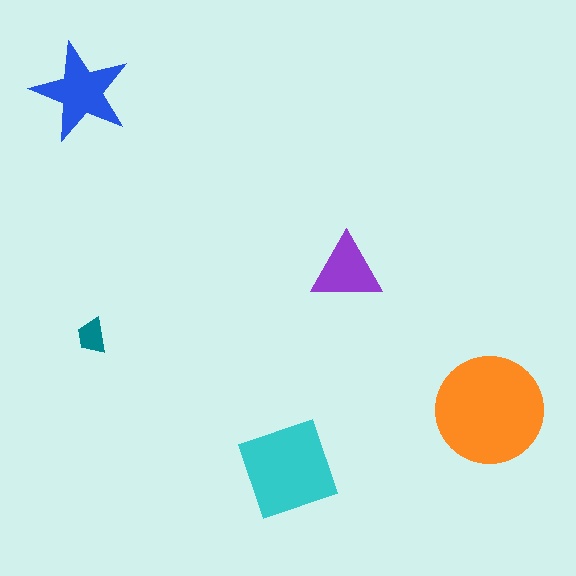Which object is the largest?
The orange circle.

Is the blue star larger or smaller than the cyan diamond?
Smaller.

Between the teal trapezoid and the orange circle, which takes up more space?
The orange circle.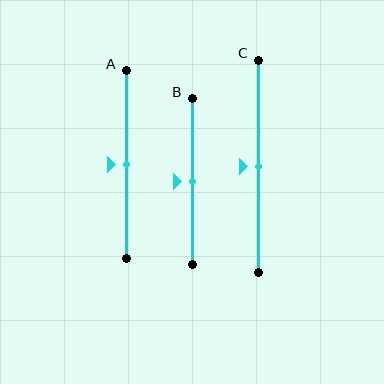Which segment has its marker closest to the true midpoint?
Segment A has its marker closest to the true midpoint.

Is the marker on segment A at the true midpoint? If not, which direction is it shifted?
Yes, the marker on segment A is at the true midpoint.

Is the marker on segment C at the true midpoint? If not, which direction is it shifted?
Yes, the marker on segment C is at the true midpoint.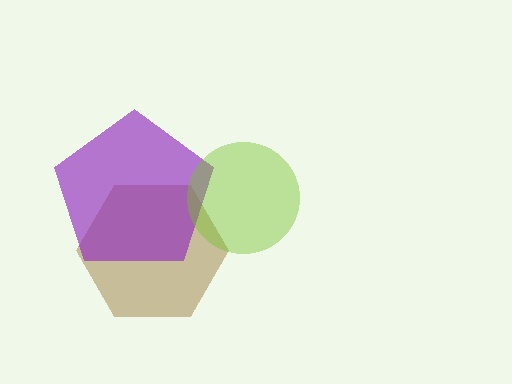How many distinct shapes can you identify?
There are 3 distinct shapes: a brown hexagon, a purple pentagon, a lime circle.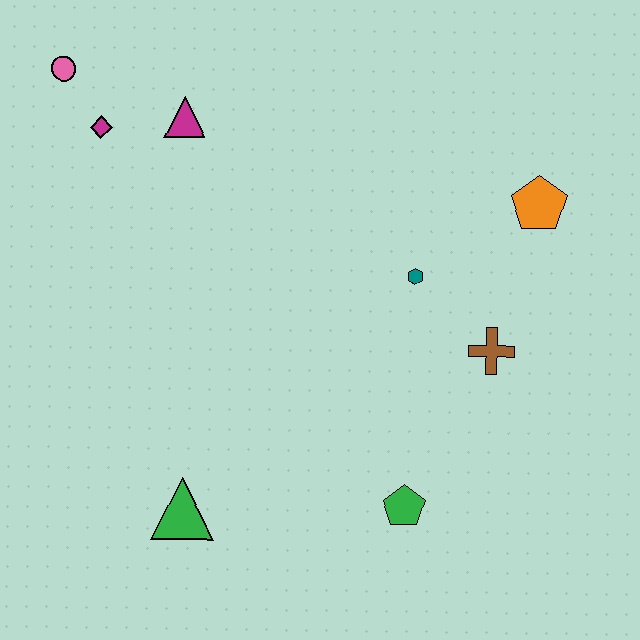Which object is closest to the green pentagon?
The brown cross is closest to the green pentagon.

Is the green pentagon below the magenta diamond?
Yes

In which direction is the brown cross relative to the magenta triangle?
The brown cross is to the right of the magenta triangle.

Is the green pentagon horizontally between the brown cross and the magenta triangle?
Yes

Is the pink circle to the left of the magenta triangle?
Yes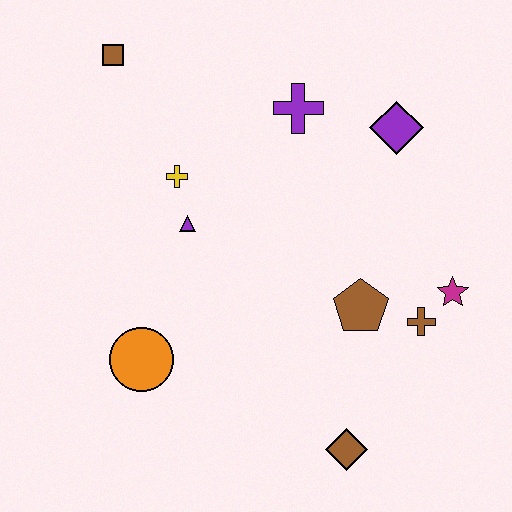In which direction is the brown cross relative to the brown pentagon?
The brown cross is to the right of the brown pentagon.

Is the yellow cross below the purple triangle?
No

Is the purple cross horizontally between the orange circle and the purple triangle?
No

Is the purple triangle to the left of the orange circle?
No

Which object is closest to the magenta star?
The brown cross is closest to the magenta star.